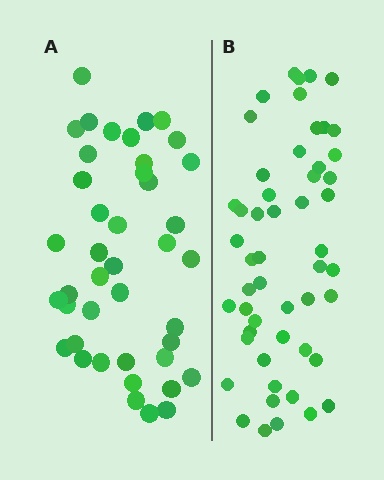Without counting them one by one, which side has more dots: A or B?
Region B (the right region) has more dots.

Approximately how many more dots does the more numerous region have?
Region B has roughly 10 or so more dots than region A.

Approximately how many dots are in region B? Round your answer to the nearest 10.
About 50 dots. (The exact count is 52, which rounds to 50.)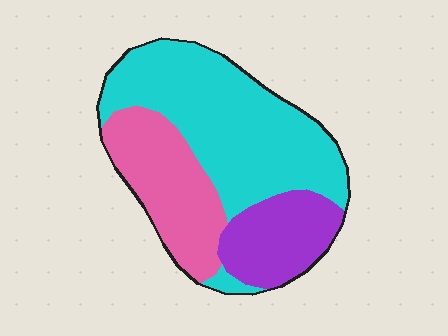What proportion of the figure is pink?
Pink takes up between a sixth and a third of the figure.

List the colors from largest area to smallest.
From largest to smallest: cyan, pink, purple.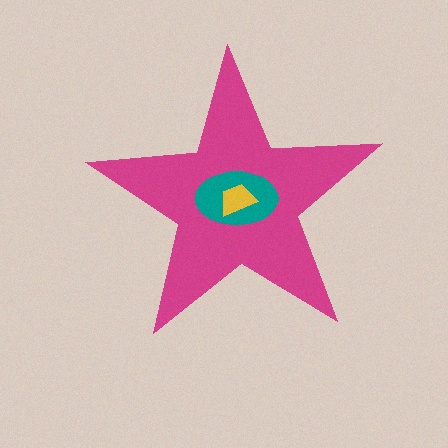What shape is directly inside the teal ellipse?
The yellow trapezoid.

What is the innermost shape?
The yellow trapezoid.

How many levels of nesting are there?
3.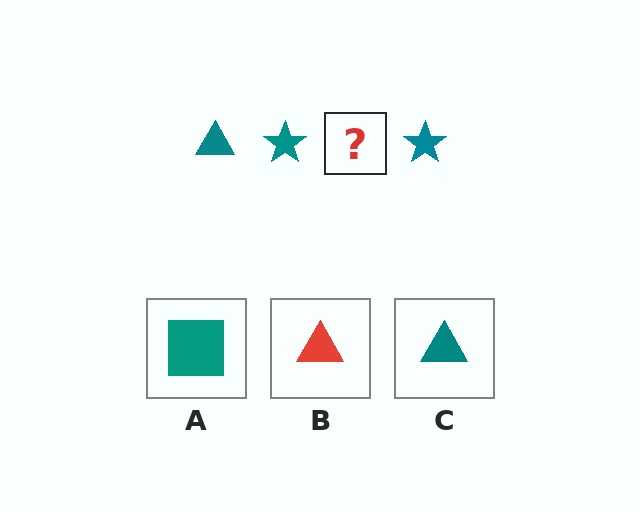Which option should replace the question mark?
Option C.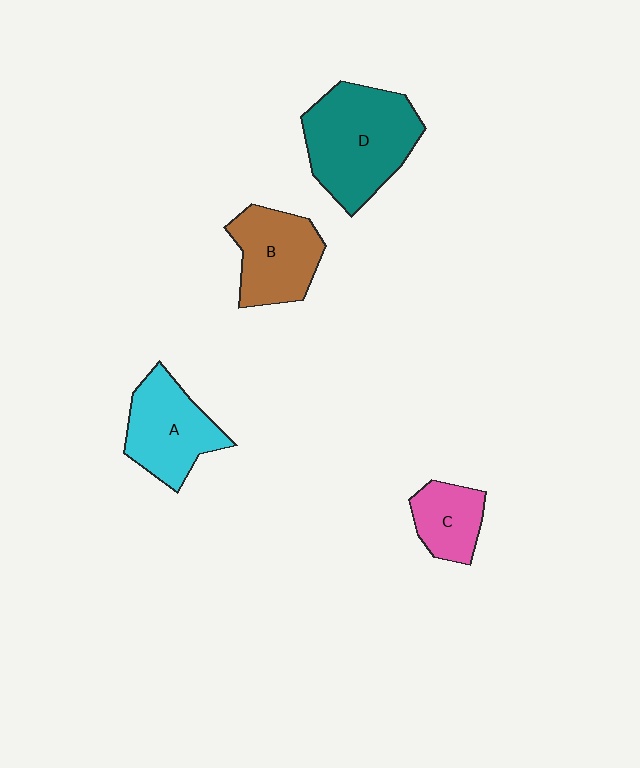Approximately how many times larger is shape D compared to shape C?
Approximately 2.2 times.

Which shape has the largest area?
Shape D (teal).